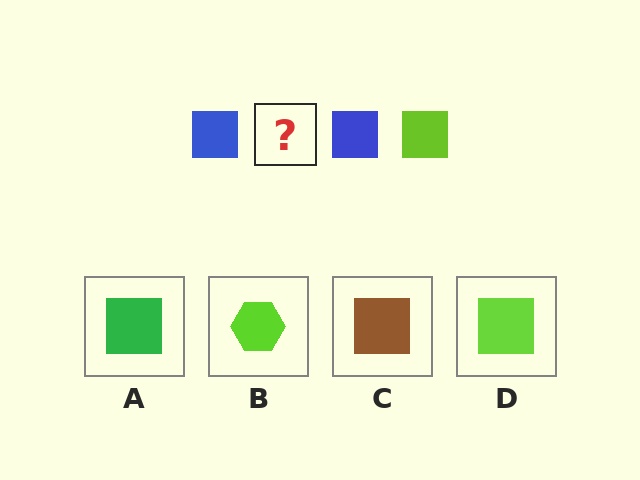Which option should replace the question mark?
Option D.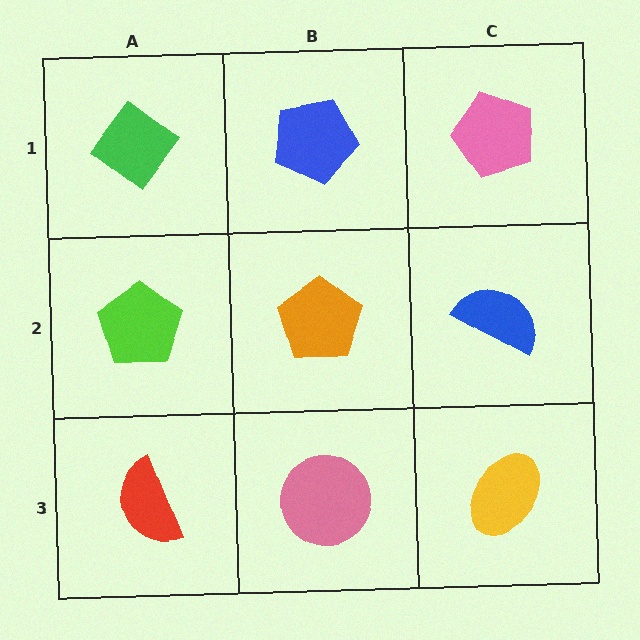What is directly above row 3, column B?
An orange pentagon.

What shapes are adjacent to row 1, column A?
A lime pentagon (row 2, column A), a blue pentagon (row 1, column B).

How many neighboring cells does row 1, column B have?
3.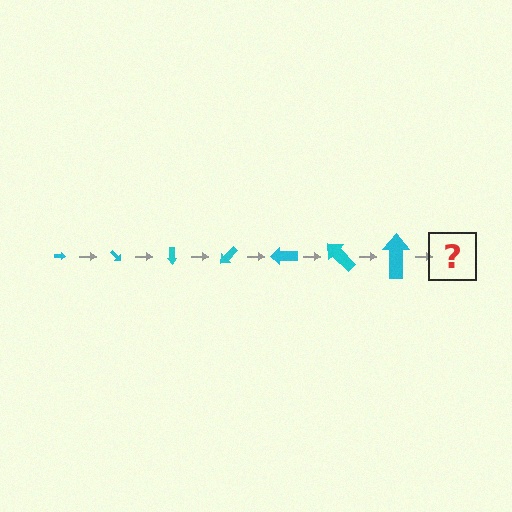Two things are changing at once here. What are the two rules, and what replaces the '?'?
The two rules are that the arrow grows larger each step and it rotates 45 degrees each step. The '?' should be an arrow, larger than the previous one and rotated 315 degrees from the start.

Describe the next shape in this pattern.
It should be an arrow, larger than the previous one and rotated 315 degrees from the start.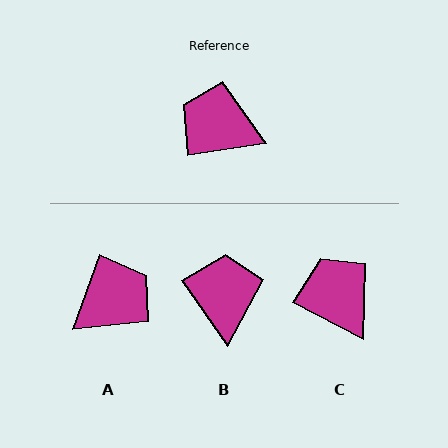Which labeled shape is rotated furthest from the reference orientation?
A, about 119 degrees away.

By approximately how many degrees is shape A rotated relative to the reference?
Approximately 119 degrees clockwise.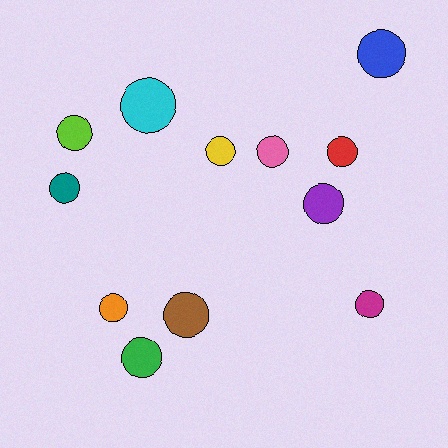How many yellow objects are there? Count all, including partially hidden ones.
There is 1 yellow object.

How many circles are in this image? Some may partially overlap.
There are 12 circles.